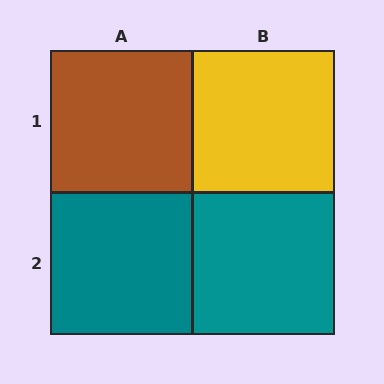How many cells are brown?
1 cell is brown.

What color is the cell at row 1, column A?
Brown.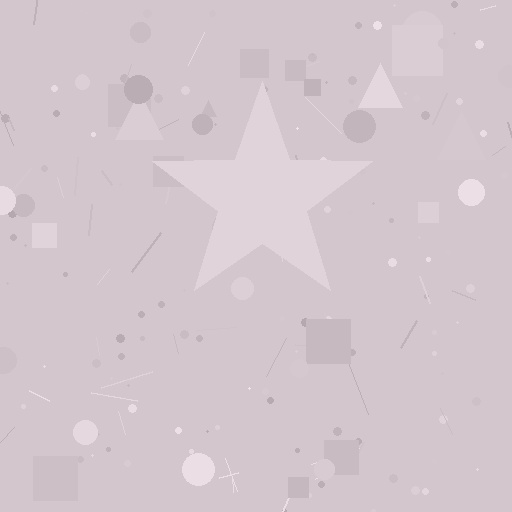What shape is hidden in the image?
A star is hidden in the image.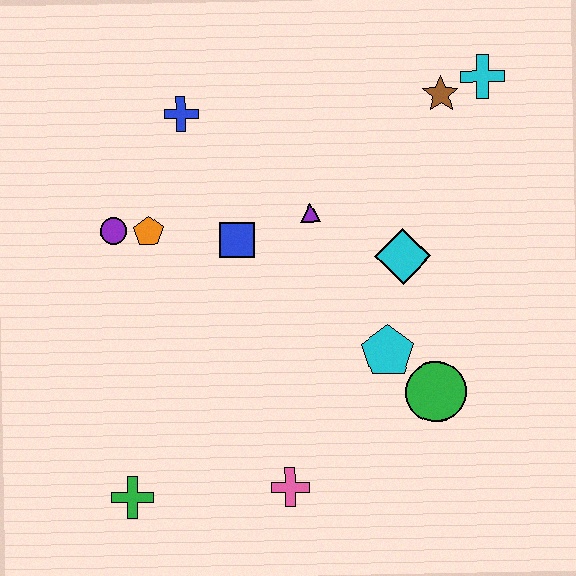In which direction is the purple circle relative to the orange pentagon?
The purple circle is to the left of the orange pentagon.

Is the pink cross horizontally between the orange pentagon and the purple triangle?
Yes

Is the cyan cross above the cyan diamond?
Yes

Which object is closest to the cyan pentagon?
The green circle is closest to the cyan pentagon.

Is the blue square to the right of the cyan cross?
No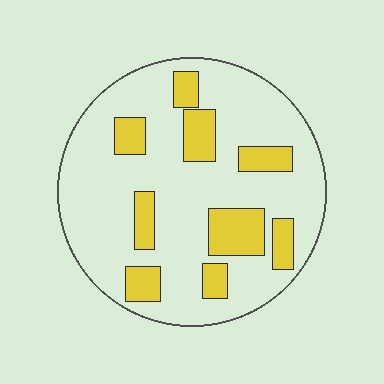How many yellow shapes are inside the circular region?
9.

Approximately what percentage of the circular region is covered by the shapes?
Approximately 20%.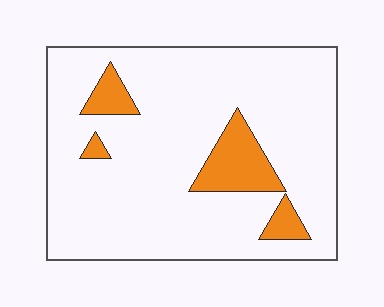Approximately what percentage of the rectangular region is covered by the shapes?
Approximately 10%.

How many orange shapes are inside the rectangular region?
4.